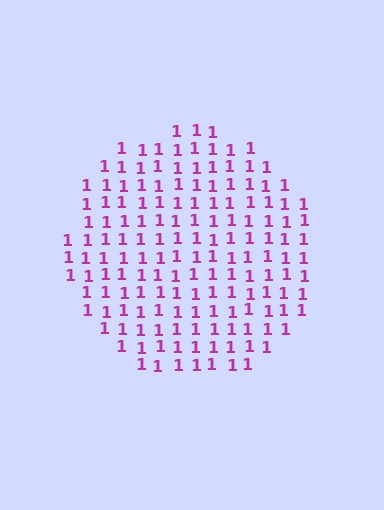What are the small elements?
The small elements are digit 1's.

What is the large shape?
The large shape is a circle.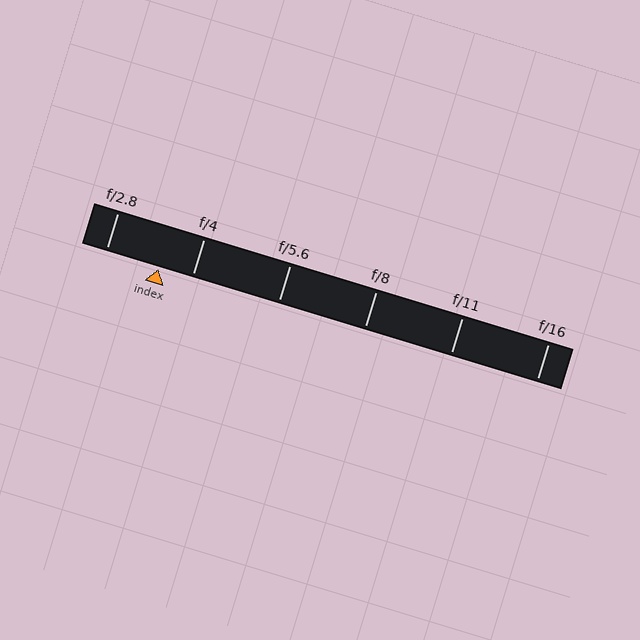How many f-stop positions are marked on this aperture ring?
There are 6 f-stop positions marked.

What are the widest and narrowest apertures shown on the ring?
The widest aperture shown is f/2.8 and the narrowest is f/16.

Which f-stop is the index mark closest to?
The index mark is closest to f/4.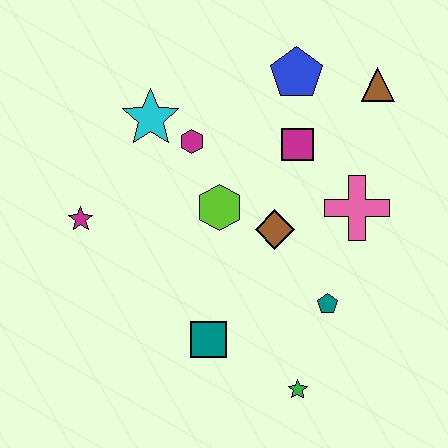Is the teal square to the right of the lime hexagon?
No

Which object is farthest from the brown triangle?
The magenta star is farthest from the brown triangle.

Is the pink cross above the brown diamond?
Yes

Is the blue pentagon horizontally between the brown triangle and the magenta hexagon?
Yes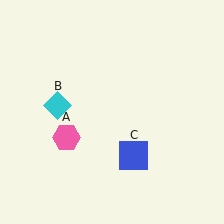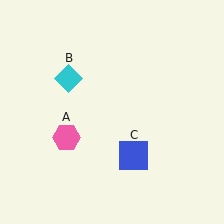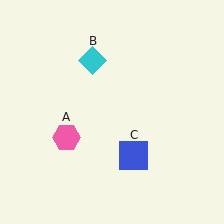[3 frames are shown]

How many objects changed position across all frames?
1 object changed position: cyan diamond (object B).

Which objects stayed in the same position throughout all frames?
Pink hexagon (object A) and blue square (object C) remained stationary.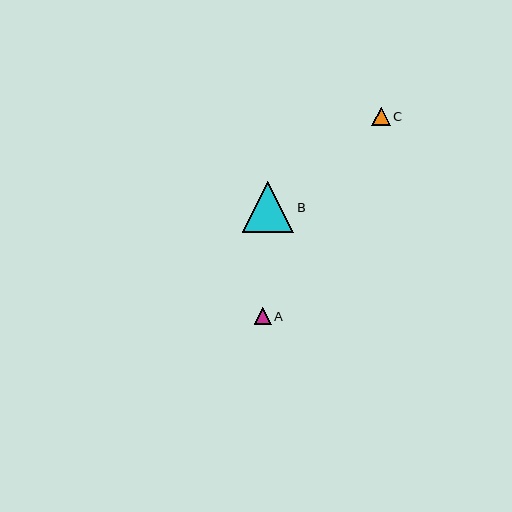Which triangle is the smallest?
Triangle A is the smallest with a size of approximately 17 pixels.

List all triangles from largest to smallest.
From largest to smallest: B, C, A.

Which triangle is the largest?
Triangle B is the largest with a size of approximately 51 pixels.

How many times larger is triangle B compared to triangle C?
Triangle B is approximately 2.8 times the size of triangle C.